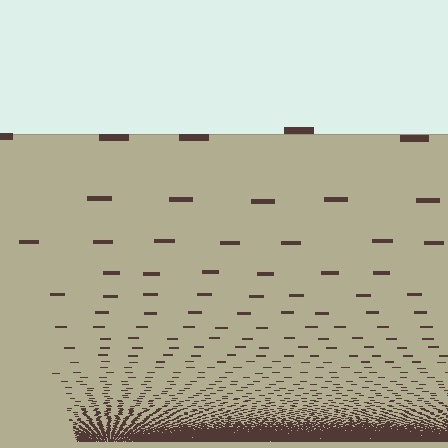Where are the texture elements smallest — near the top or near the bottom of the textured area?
Near the bottom.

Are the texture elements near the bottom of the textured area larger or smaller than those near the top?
Smaller. The gradient is inverted — elements near the bottom are smaller and denser.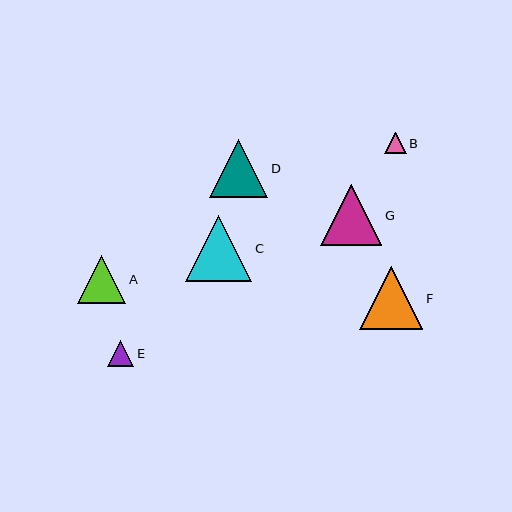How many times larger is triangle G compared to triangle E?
Triangle G is approximately 2.3 times the size of triangle E.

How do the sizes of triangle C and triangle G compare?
Triangle C and triangle G are approximately the same size.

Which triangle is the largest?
Triangle C is the largest with a size of approximately 66 pixels.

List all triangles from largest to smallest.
From largest to smallest: C, F, G, D, A, E, B.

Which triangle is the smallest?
Triangle B is the smallest with a size of approximately 21 pixels.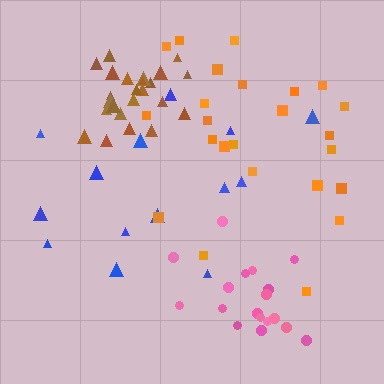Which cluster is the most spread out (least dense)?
Blue.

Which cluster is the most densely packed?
Brown.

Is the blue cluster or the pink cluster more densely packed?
Pink.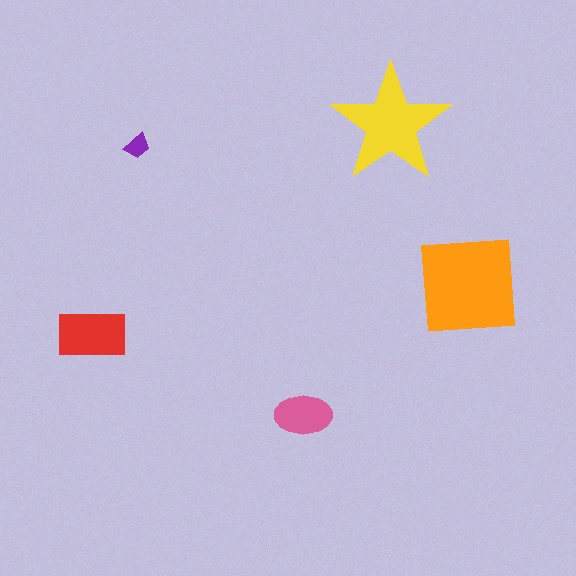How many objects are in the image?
There are 5 objects in the image.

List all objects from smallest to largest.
The purple trapezoid, the pink ellipse, the red rectangle, the yellow star, the orange square.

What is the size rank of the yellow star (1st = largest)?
2nd.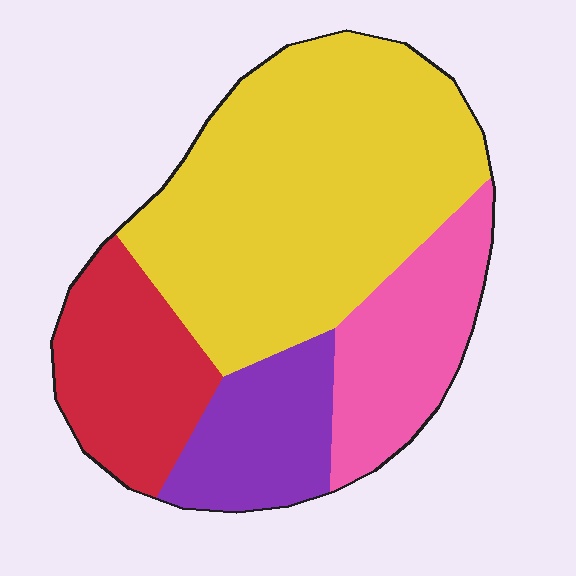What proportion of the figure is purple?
Purple takes up about one eighth (1/8) of the figure.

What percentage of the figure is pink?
Pink covers around 20% of the figure.